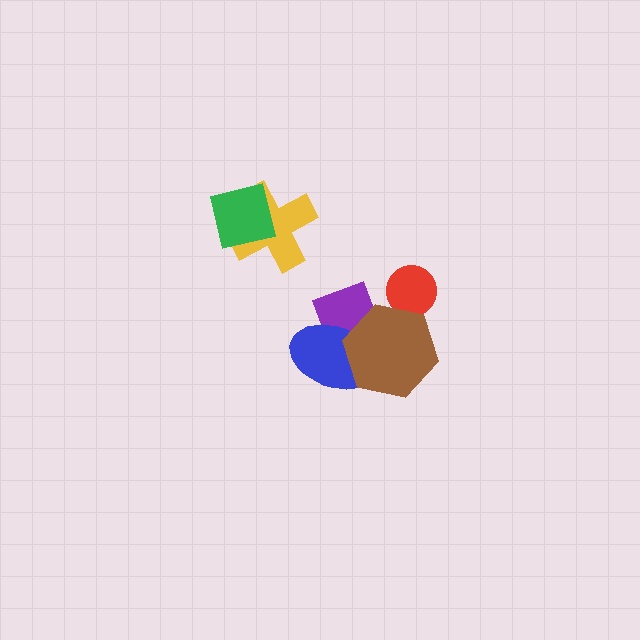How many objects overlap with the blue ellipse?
2 objects overlap with the blue ellipse.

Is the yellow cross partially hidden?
Yes, it is partially covered by another shape.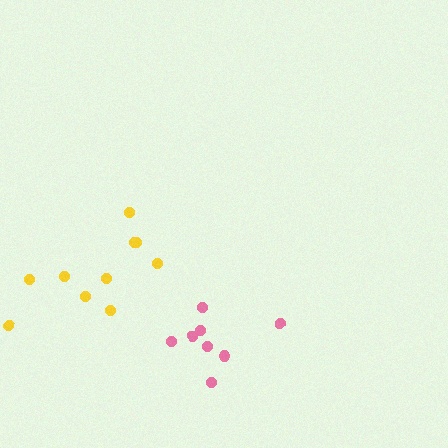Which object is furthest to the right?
The pink cluster is rightmost.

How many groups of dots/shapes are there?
There are 2 groups.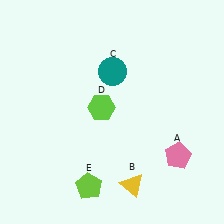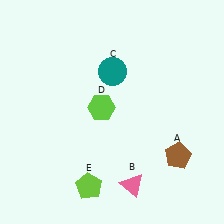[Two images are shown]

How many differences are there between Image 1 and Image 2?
There are 2 differences between the two images.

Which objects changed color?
A changed from pink to brown. B changed from yellow to pink.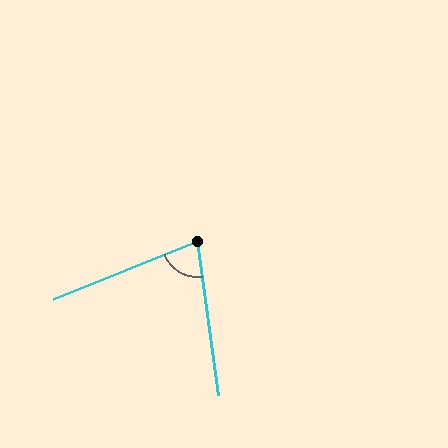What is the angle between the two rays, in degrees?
Approximately 76 degrees.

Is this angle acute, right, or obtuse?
It is acute.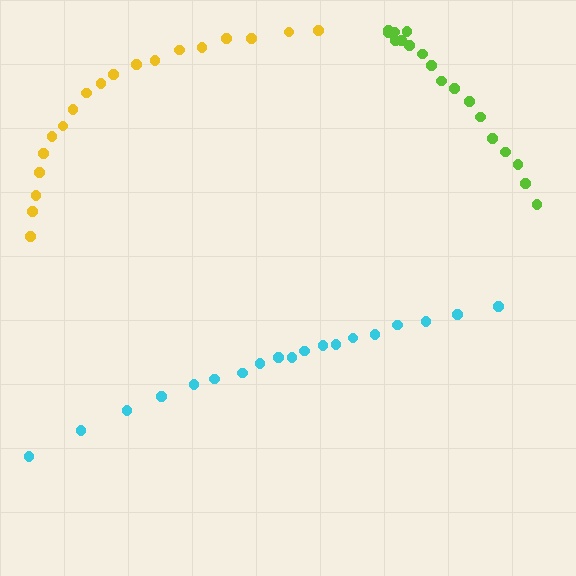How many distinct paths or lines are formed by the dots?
There are 3 distinct paths.